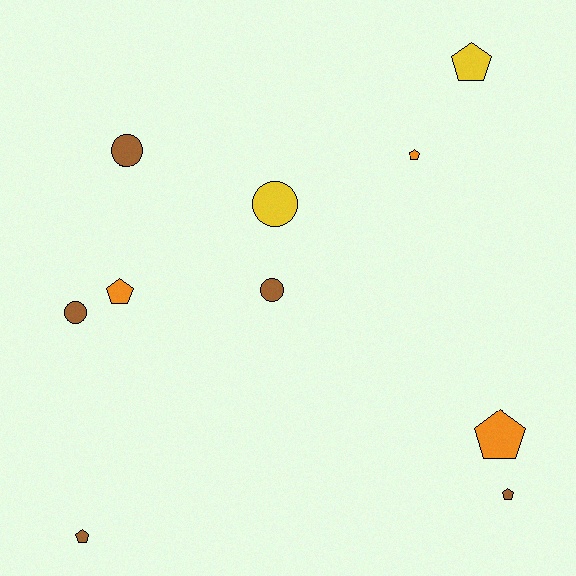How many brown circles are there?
There are 3 brown circles.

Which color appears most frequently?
Brown, with 5 objects.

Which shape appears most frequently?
Pentagon, with 6 objects.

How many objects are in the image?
There are 10 objects.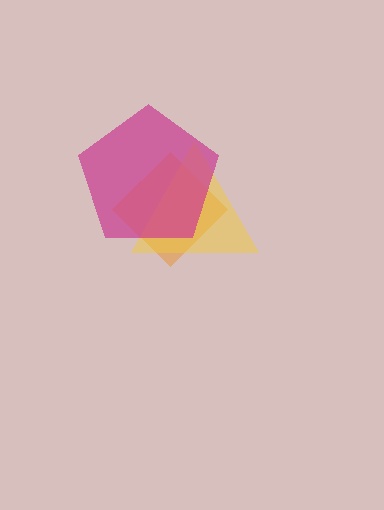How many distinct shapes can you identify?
There are 3 distinct shapes: an orange diamond, a yellow triangle, a magenta pentagon.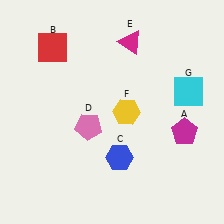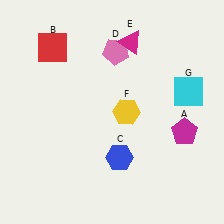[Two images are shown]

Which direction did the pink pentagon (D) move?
The pink pentagon (D) moved up.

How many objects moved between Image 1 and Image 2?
1 object moved between the two images.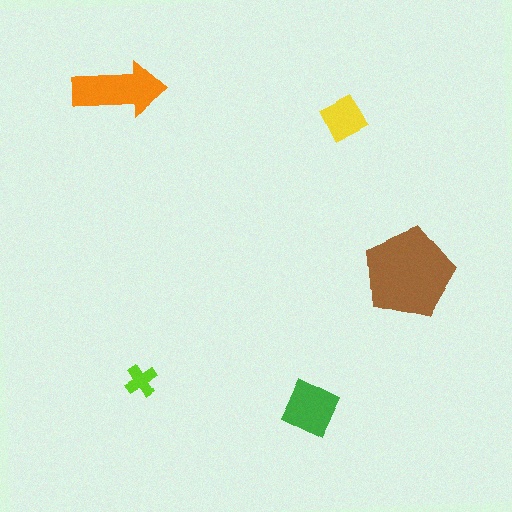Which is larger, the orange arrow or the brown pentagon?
The brown pentagon.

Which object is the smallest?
The lime cross.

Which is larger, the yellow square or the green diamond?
The green diamond.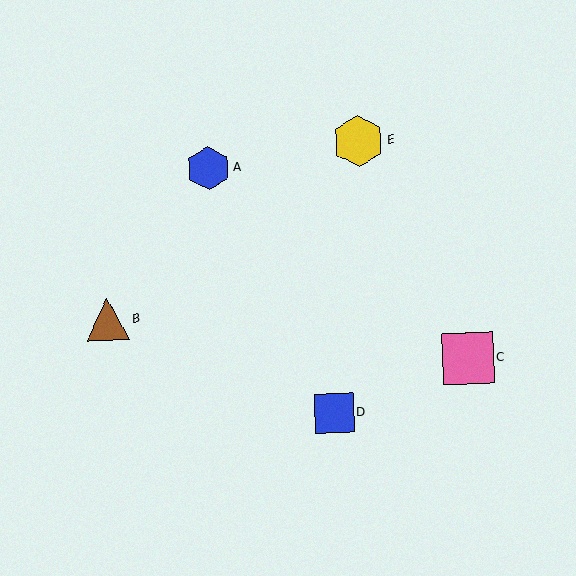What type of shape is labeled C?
Shape C is a pink square.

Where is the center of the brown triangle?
The center of the brown triangle is at (108, 319).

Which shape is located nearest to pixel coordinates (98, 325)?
The brown triangle (labeled B) at (108, 319) is nearest to that location.